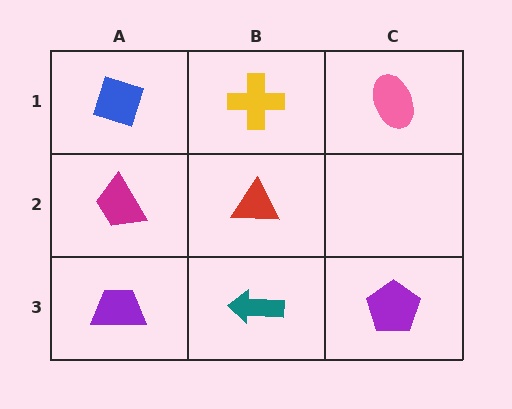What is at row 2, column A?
A magenta trapezoid.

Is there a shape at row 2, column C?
No, that cell is empty.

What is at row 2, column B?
A red triangle.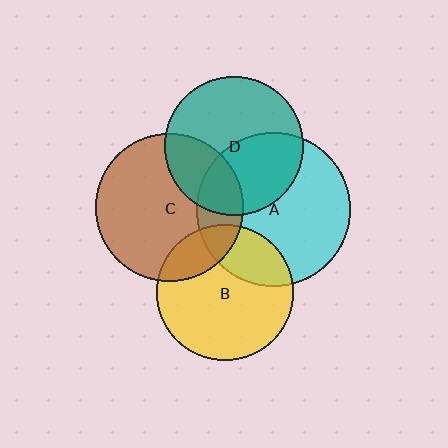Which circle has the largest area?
Circle A (cyan).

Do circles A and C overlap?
Yes.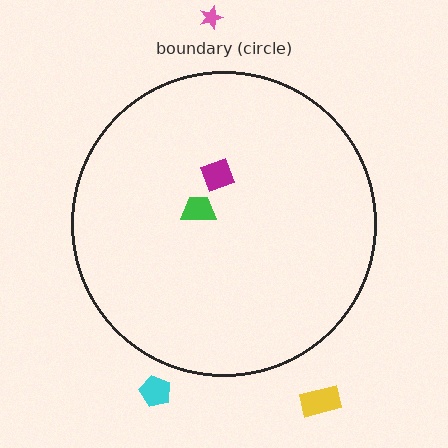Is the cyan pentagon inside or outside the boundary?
Outside.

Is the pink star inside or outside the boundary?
Outside.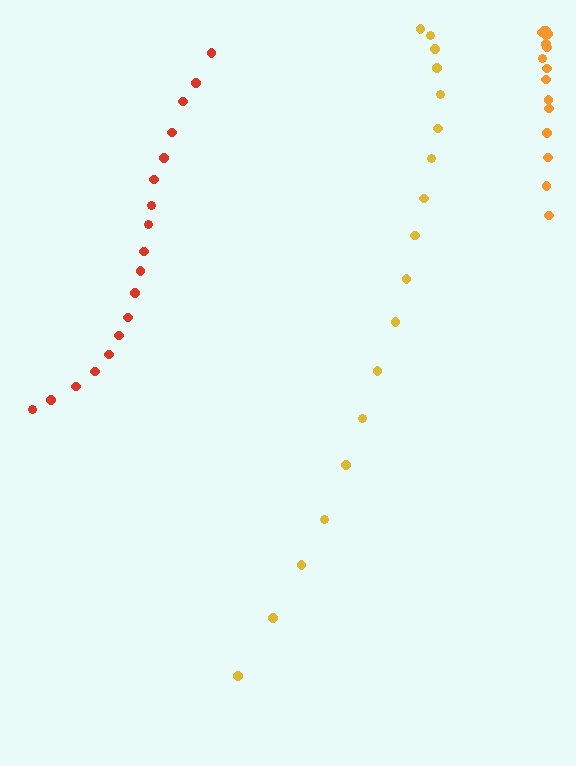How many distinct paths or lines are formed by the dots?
There are 3 distinct paths.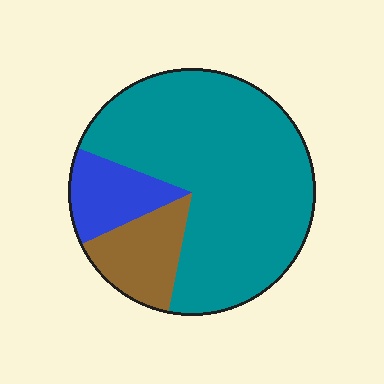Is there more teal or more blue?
Teal.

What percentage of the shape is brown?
Brown takes up less than a quarter of the shape.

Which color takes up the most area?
Teal, at roughly 70%.